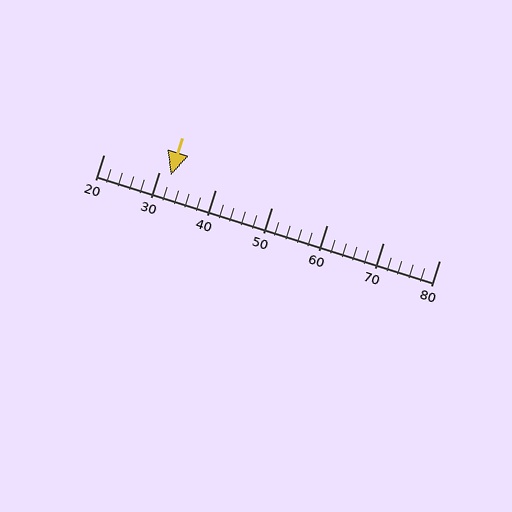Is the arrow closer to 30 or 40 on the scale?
The arrow is closer to 30.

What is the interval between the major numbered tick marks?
The major tick marks are spaced 10 units apart.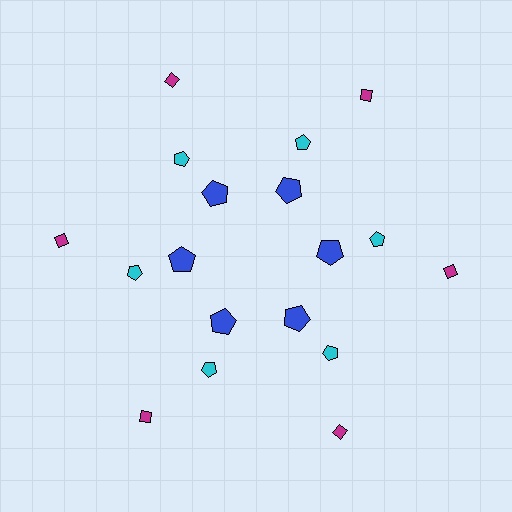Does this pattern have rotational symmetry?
Yes, this pattern has 6-fold rotational symmetry. It looks the same after rotating 60 degrees around the center.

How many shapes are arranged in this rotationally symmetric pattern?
There are 18 shapes, arranged in 6 groups of 3.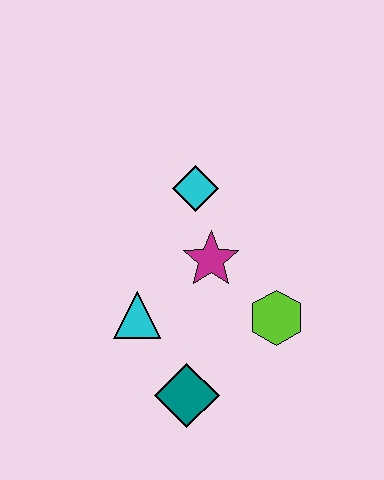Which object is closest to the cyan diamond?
The magenta star is closest to the cyan diamond.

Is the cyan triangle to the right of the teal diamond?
No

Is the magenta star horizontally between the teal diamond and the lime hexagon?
Yes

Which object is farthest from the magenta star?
The teal diamond is farthest from the magenta star.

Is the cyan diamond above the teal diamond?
Yes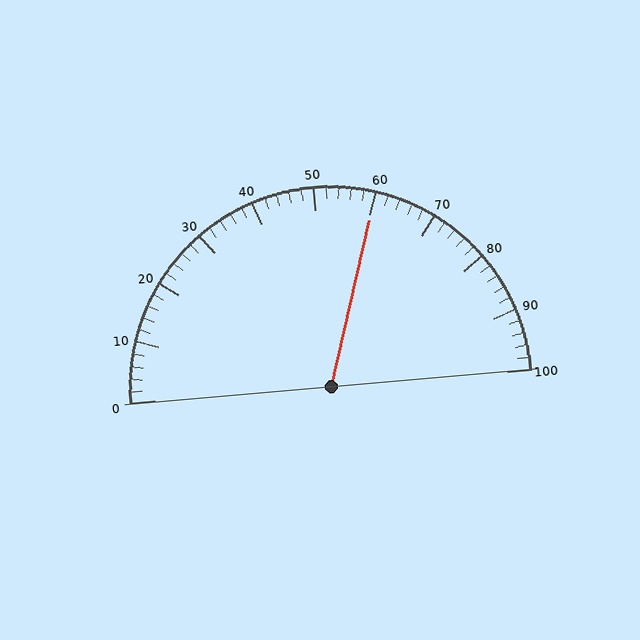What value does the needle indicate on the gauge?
The needle indicates approximately 60.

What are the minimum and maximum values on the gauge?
The gauge ranges from 0 to 100.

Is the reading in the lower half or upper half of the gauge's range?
The reading is in the upper half of the range (0 to 100).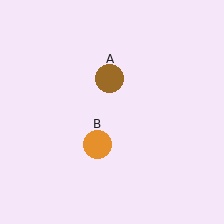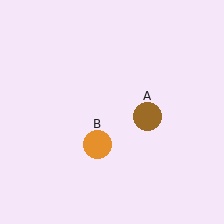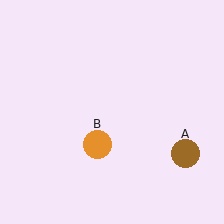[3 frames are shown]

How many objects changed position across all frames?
1 object changed position: brown circle (object A).